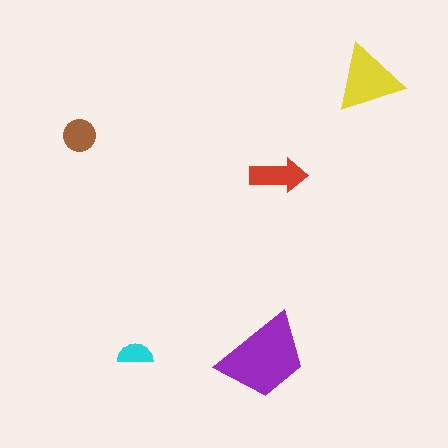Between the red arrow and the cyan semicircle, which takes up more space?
The red arrow.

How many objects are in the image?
There are 5 objects in the image.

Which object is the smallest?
The cyan semicircle.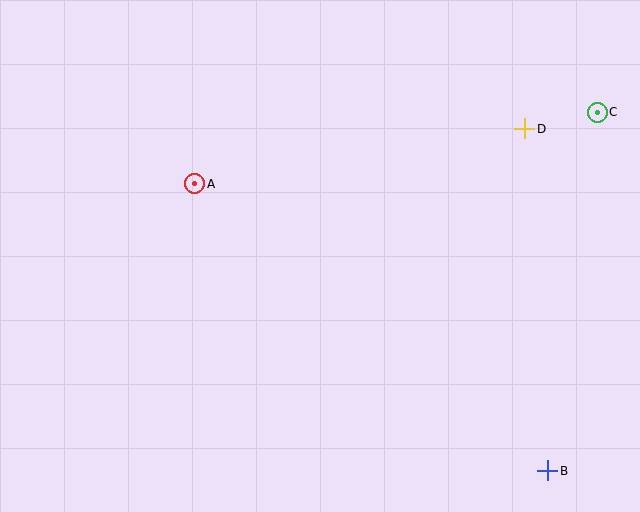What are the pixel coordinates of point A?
Point A is at (195, 184).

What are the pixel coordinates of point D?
Point D is at (525, 129).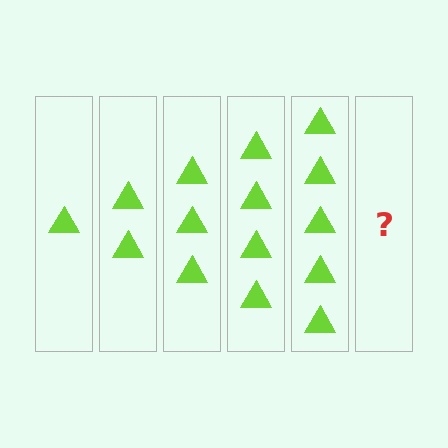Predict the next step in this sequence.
The next step is 6 triangles.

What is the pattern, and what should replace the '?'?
The pattern is that each step adds one more triangle. The '?' should be 6 triangles.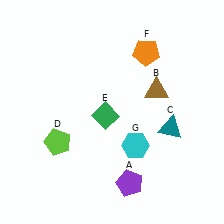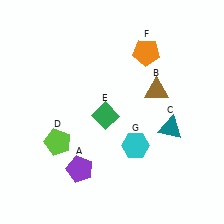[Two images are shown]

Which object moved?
The purple pentagon (A) moved left.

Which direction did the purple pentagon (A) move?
The purple pentagon (A) moved left.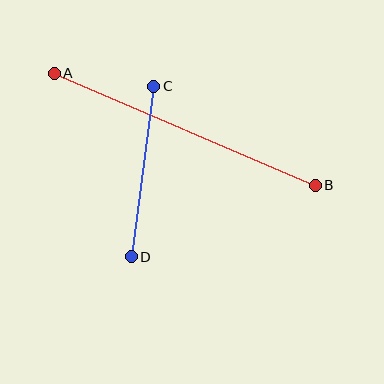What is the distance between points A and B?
The distance is approximately 284 pixels.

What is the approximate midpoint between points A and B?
The midpoint is at approximately (185, 129) pixels.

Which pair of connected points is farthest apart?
Points A and B are farthest apart.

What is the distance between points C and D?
The distance is approximately 172 pixels.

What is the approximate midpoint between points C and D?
The midpoint is at approximately (142, 172) pixels.